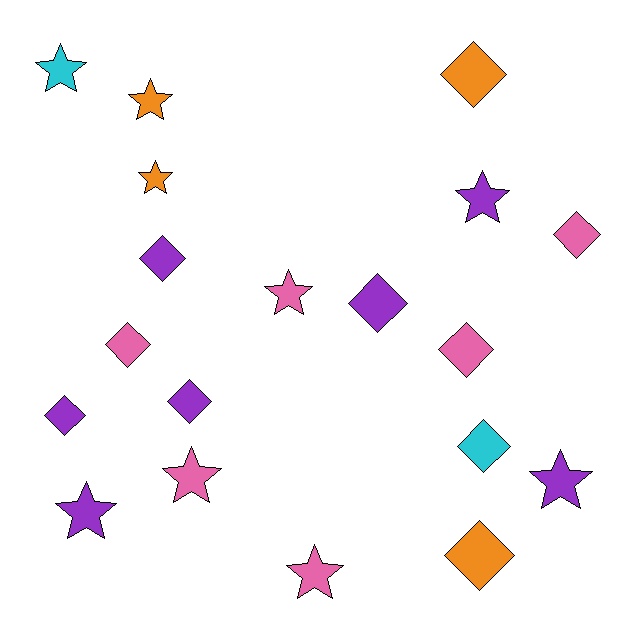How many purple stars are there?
There are 3 purple stars.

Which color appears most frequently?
Purple, with 7 objects.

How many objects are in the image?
There are 19 objects.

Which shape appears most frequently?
Diamond, with 10 objects.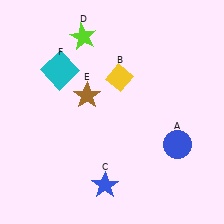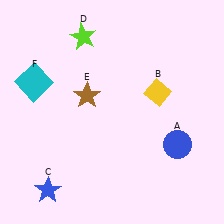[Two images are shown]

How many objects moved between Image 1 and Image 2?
3 objects moved between the two images.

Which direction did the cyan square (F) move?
The cyan square (F) moved left.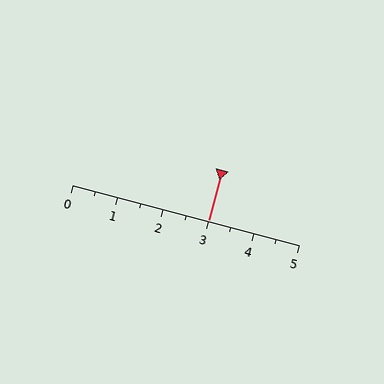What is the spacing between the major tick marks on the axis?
The major ticks are spaced 1 apart.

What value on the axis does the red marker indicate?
The marker indicates approximately 3.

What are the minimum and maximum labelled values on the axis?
The axis runs from 0 to 5.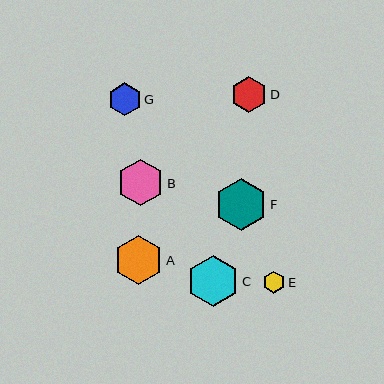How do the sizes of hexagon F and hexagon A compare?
Hexagon F and hexagon A are approximately the same size.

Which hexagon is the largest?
Hexagon F is the largest with a size of approximately 52 pixels.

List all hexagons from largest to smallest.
From largest to smallest: F, C, A, B, D, G, E.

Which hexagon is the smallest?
Hexagon E is the smallest with a size of approximately 22 pixels.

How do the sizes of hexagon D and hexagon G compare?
Hexagon D and hexagon G are approximately the same size.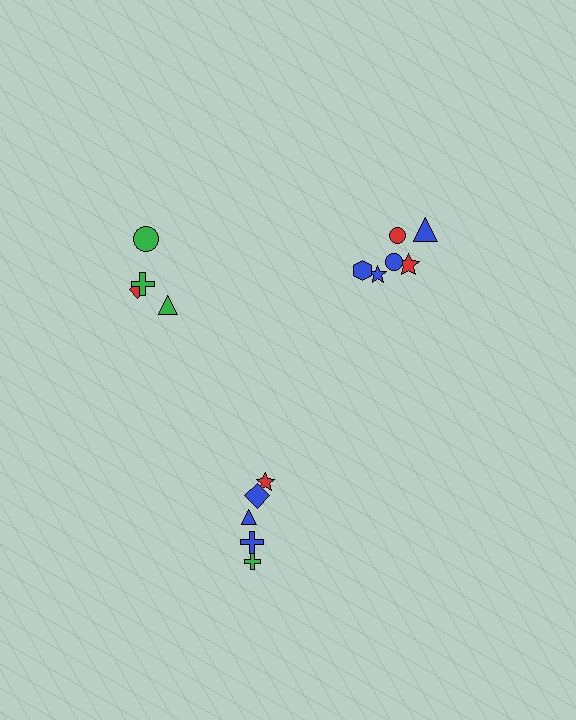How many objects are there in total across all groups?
There are 15 objects.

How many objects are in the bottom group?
There are 5 objects.